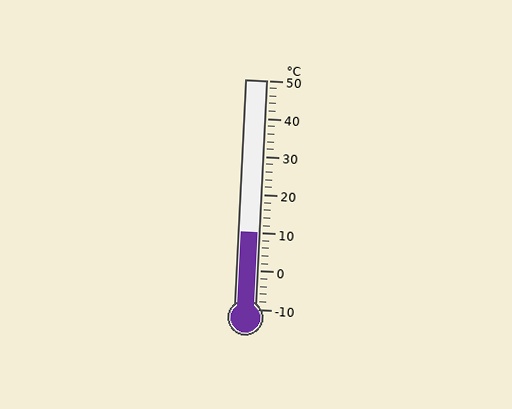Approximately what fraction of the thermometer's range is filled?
The thermometer is filled to approximately 35% of its range.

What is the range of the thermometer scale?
The thermometer scale ranges from -10°C to 50°C.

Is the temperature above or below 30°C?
The temperature is below 30°C.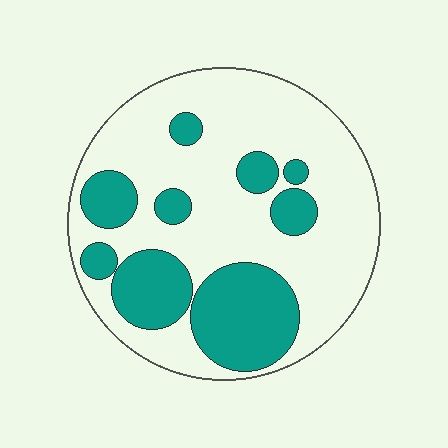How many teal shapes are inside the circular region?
9.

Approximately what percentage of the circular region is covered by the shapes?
Approximately 30%.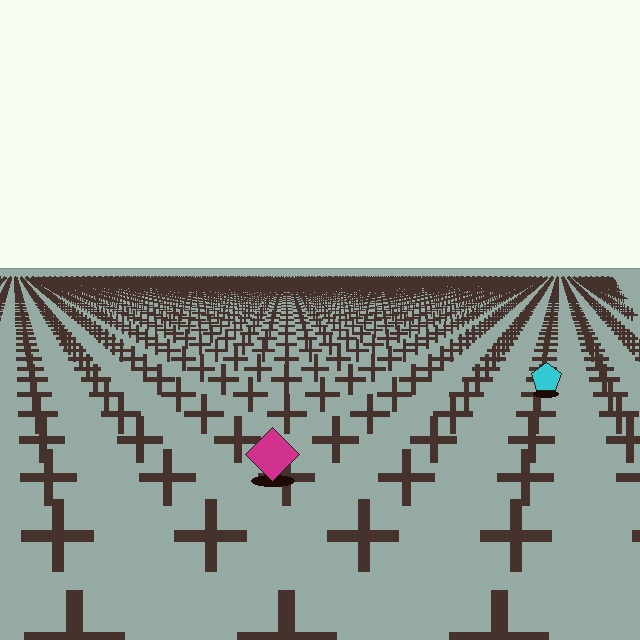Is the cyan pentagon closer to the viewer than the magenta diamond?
No. The magenta diamond is closer — you can tell from the texture gradient: the ground texture is coarser near it.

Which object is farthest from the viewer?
The cyan pentagon is farthest from the viewer. It appears smaller and the ground texture around it is denser.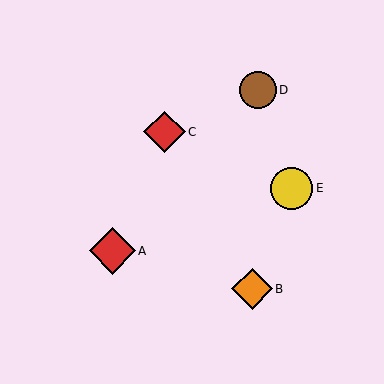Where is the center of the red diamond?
The center of the red diamond is at (112, 251).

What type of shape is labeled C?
Shape C is a red diamond.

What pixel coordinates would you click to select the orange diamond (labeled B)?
Click at (252, 289) to select the orange diamond B.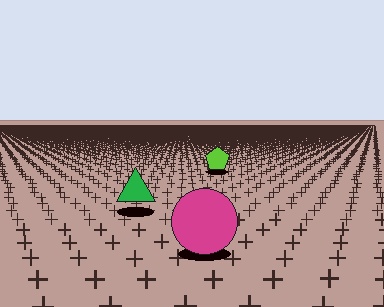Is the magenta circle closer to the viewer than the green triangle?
Yes. The magenta circle is closer — you can tell from the texture gradient: the ground texture is coarser near it.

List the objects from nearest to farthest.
From nearest to farthest: the magenta circle, the green triangle, the lime pentagon.